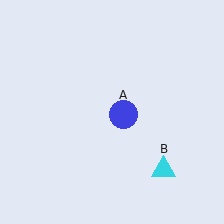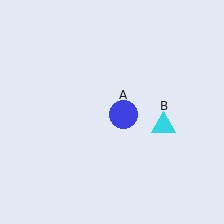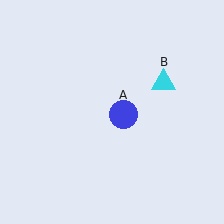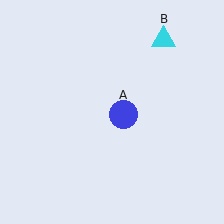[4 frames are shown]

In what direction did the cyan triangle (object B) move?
The cyan triangle (object B) moved up.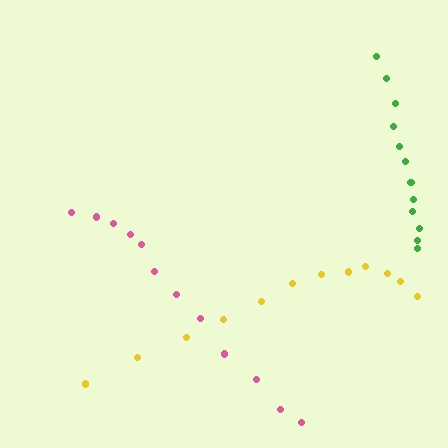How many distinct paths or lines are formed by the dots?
There are 3 distinct paths.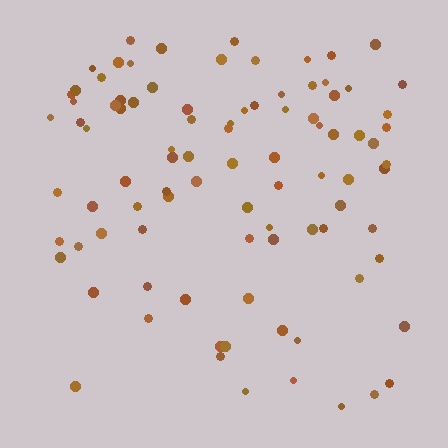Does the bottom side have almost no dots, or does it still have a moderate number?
Still a moderate number, just noticeably fewer than the top.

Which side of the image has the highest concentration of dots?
The top.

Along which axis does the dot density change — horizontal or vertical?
Vertical.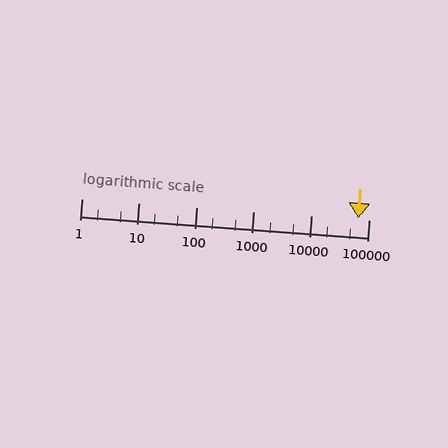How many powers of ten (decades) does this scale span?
The scale spans 5 decades, from 1 to 100000.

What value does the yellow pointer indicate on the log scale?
The pointer indicates approximately 66000.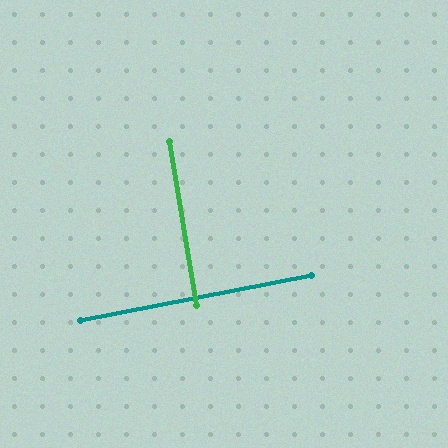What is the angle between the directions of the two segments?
Approximately 88 degrees.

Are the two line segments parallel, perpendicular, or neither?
Perpendicular — they meet at approximately 88°.